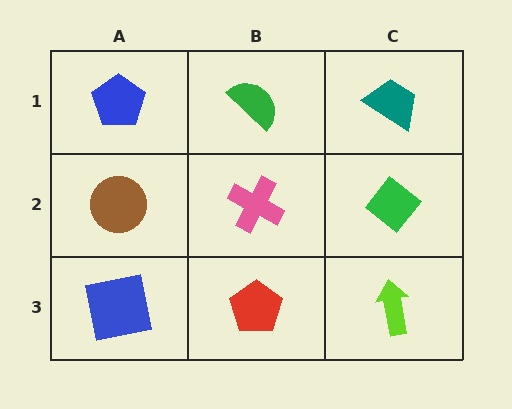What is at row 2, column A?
A brown circle.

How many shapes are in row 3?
3 shapes.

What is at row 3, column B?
A red pentagon.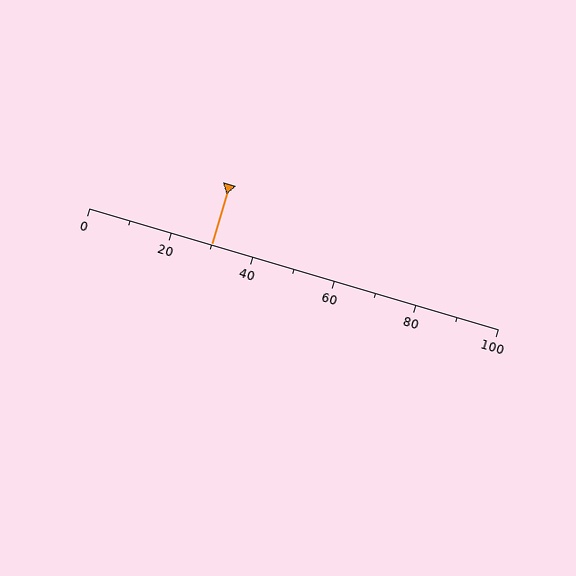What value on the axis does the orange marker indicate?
The marker indicates approximately 30.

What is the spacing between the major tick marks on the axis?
The major ticks are spaced 20 apart.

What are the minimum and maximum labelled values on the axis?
The axis runs from 0 to 100.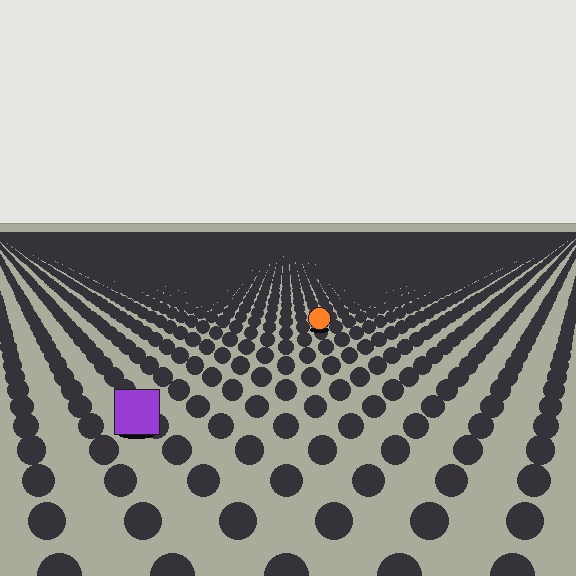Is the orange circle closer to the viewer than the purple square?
No. The purple square is closer — you can tell from the texture gradient: the ground texture is coarser near it.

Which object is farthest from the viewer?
The orange circle is farthest from the viewer. It appears smaller and the ground texture around it is denser.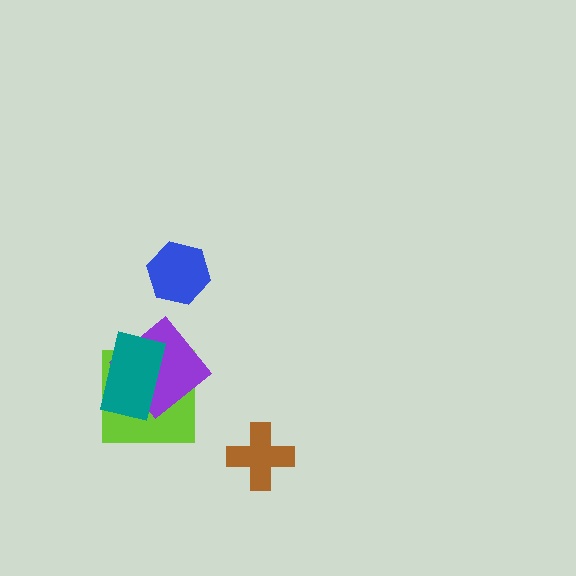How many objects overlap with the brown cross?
0 objects overlap with the brown cross.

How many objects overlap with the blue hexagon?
0 objects overlap with the blue hexagon.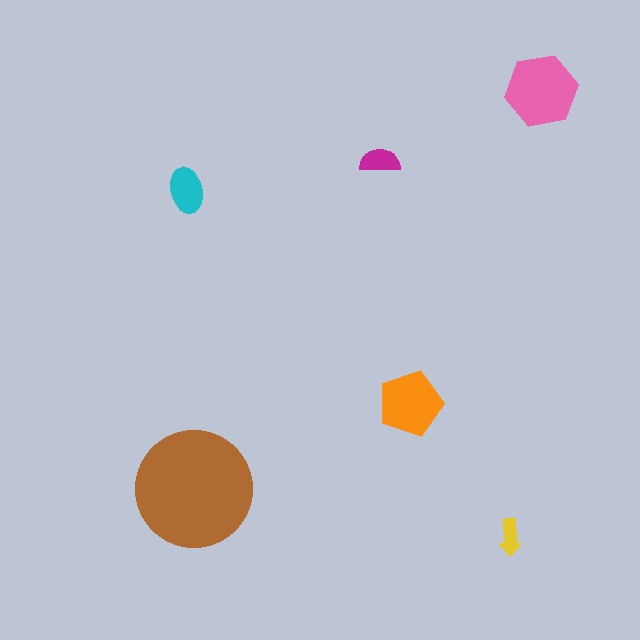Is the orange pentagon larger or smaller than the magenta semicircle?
Larger.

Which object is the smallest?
The yellow arrow.